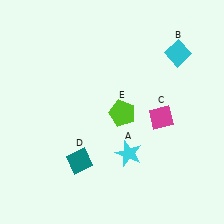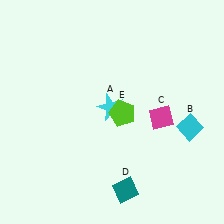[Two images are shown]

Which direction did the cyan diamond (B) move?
The cyan diamond (B) moved down.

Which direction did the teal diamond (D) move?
The teal diamond (D) moved right.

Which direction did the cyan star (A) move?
The cyan star (A) moved up.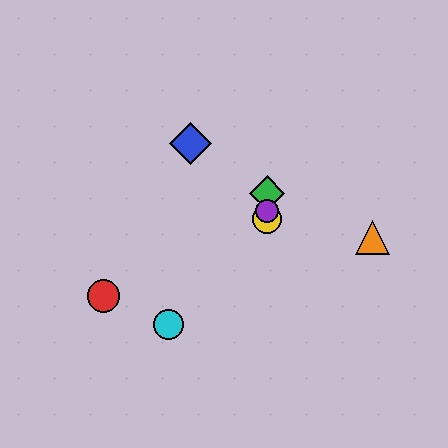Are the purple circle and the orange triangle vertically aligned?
No, the purple circle is at x≈267 and the orange triangle is at x≈373.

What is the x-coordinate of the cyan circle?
The cyan circle is at x≈168.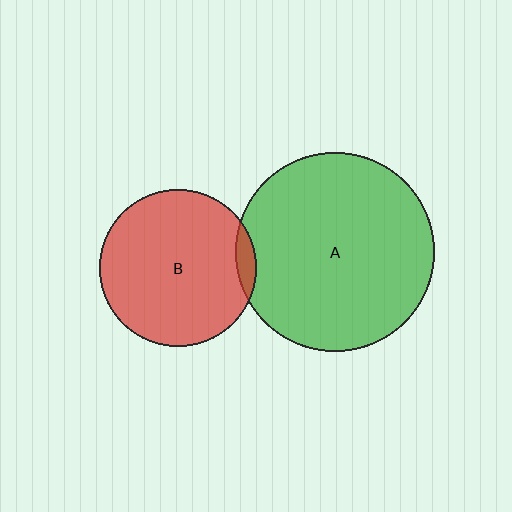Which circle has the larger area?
Circle A (green).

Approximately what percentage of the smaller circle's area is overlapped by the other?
Approximately 5%.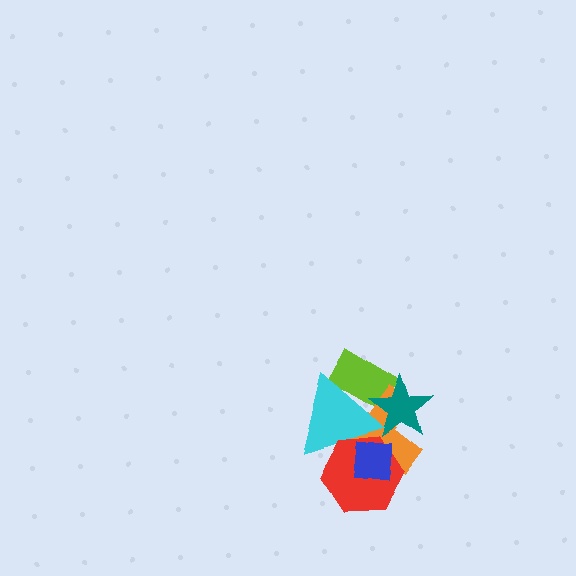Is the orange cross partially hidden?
Yes, it is partially covered by another shape.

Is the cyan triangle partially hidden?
Yes, it is partially covered by another shape.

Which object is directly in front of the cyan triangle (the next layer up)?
The red hexagon is directly in front of the cyan triangle.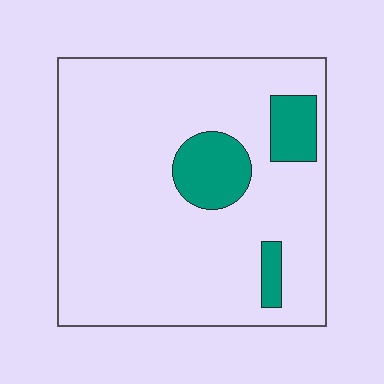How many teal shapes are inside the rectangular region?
3.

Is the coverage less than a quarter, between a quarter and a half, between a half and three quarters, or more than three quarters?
Less than a quarter.